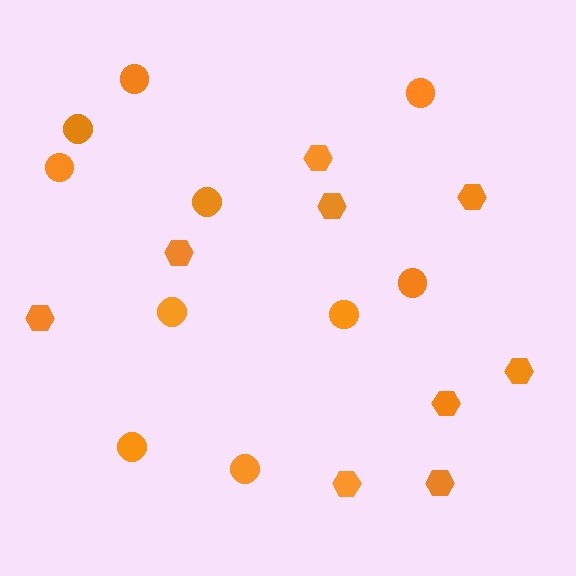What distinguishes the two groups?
There are 2 groups: one group of hexagons (9) and one group of circles (10).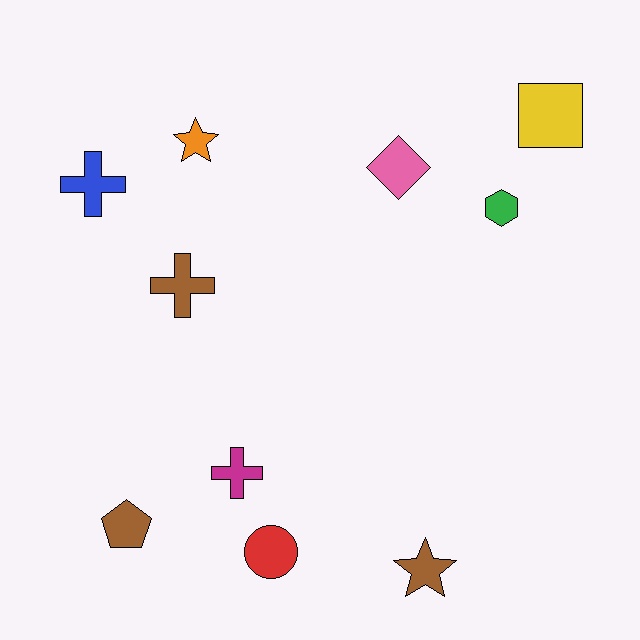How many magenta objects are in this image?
There is 1 magenta object.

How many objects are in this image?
There are 10 objects.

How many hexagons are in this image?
There is 1 hexagon.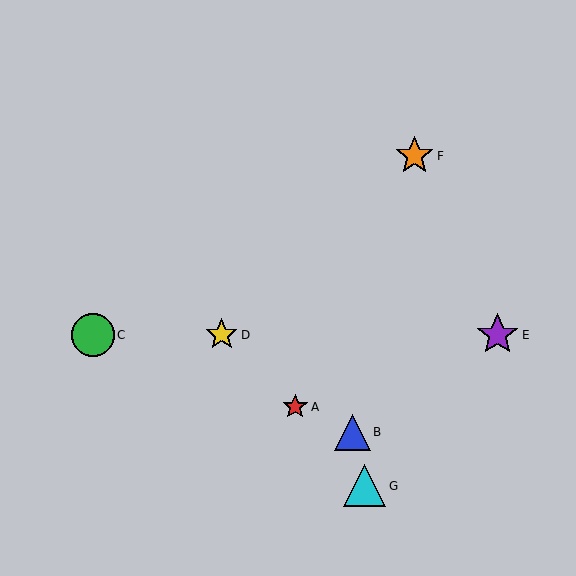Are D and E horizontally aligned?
Yes, both are at y≈335.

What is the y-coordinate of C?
Object C is at y≈335.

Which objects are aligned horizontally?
Objects C, D, E are aligned horizontally.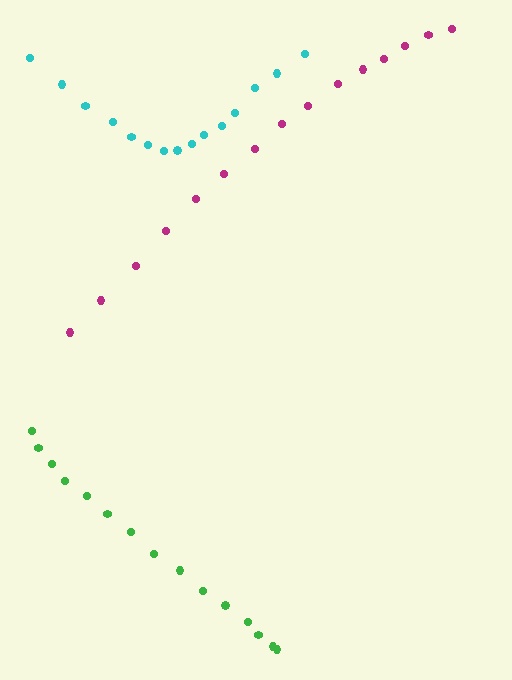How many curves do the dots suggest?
There are 3 distinct paths.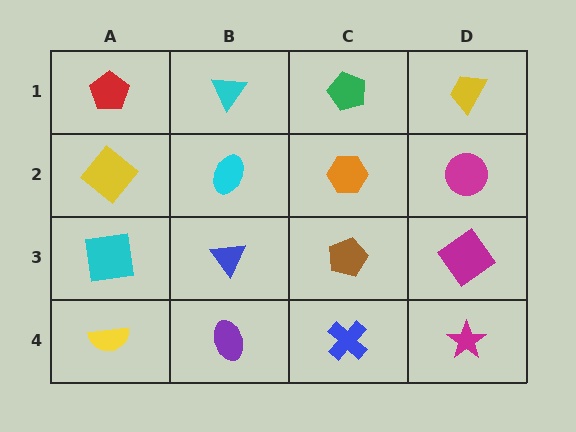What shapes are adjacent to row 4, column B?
A blue triangle (row 3, column B), a yellow semicircle (row 4, column A), a blue cross (row 4, column C).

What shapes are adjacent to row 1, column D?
A magenta circle (row 2, column D), a green pentagon (row 1, column C).